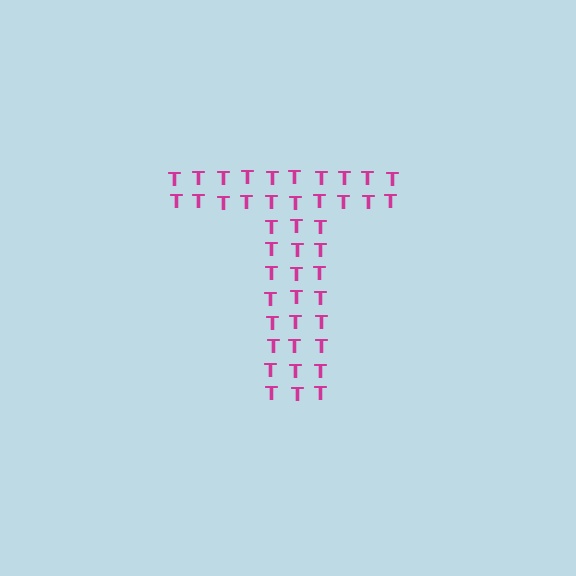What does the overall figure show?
The overall figure shows the letter T.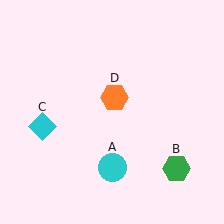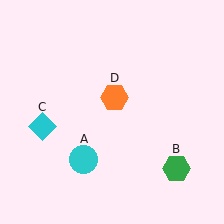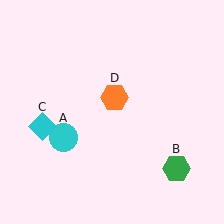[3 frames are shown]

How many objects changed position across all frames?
1 object changed position: cyan circle (object A).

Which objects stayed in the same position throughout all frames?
Green hexagon (object B) and cyan diamond (object C) and orange hexagon (object D) remained stationary.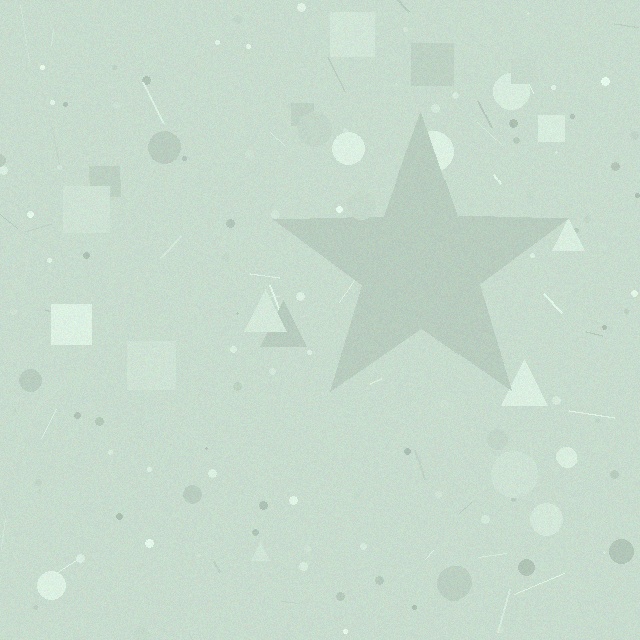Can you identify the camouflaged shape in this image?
The camouflaged shape is a star.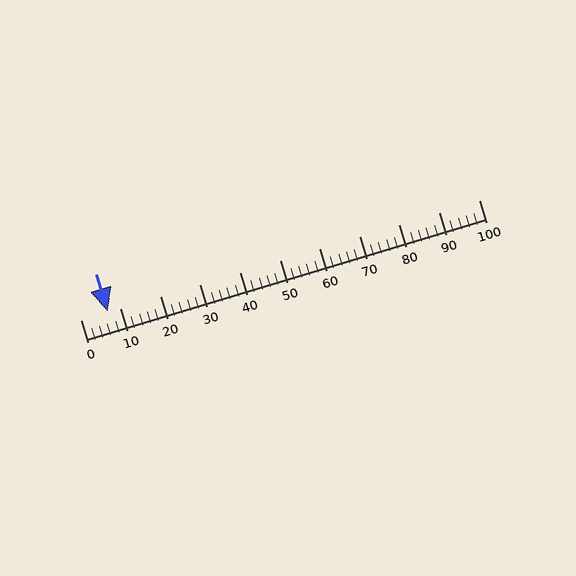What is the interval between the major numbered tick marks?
The major tick marks are spaced 10 units apart.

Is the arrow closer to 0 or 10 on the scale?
The arrow is closer to 10.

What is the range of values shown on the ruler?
The ruler shows values from 0 to 100.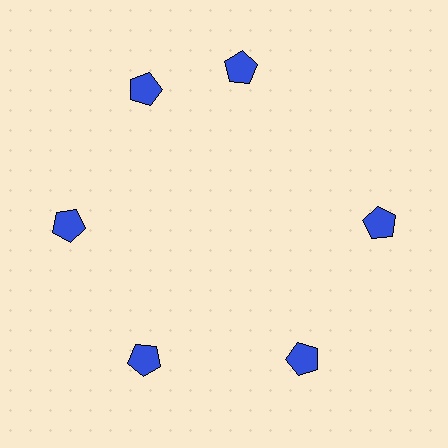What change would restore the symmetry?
The symmetry would be restored by rotating it back into even spacing with its neighbors so that all 6 pentagons sit at equal angles and equal distance from the center.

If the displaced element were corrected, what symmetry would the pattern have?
It would have 6-fold rotational symmetry — the pattern would map onto itself every 60 degrees.